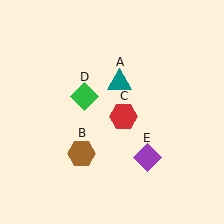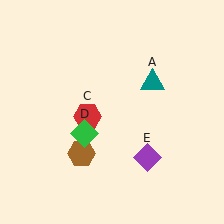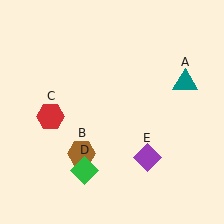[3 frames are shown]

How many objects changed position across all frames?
3 objects changed position: teal triangle (object A), red hexagon (object C), green diamond (object D).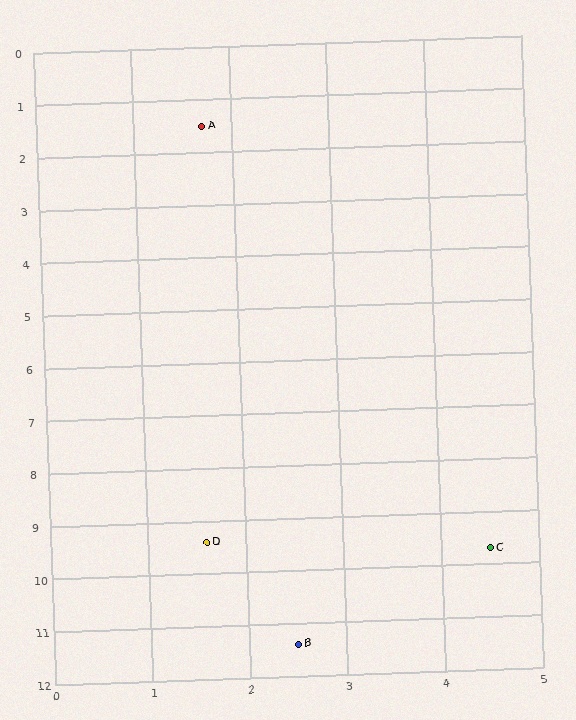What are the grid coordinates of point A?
Point A is at approximately (1.7, 1.5).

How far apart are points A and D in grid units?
Points A and D are about 7.9 grid units apart.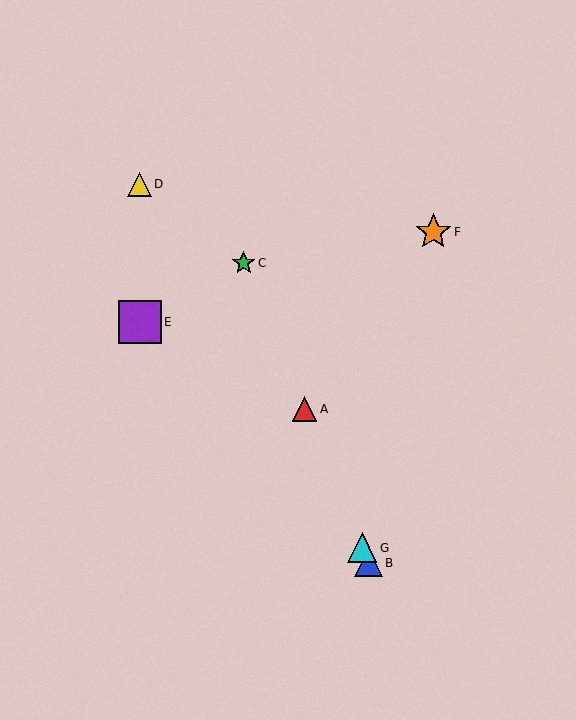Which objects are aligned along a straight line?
Objects A, B, C, G are aligned along a straight line.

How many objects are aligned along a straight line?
4 objects (A, B, C, G) are aligned along a straight line.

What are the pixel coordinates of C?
Object C is at (244, 263).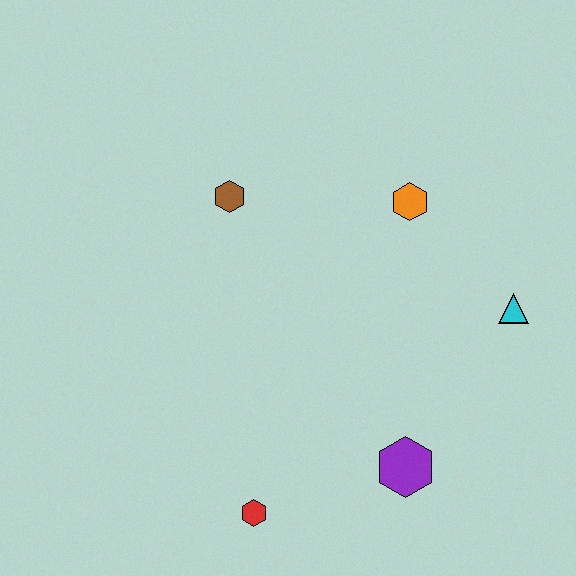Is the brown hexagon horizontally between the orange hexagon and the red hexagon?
No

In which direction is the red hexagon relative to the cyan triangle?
The red hexagon is to the left of the cyan triangle.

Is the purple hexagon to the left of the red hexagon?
No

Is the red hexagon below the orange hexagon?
Yes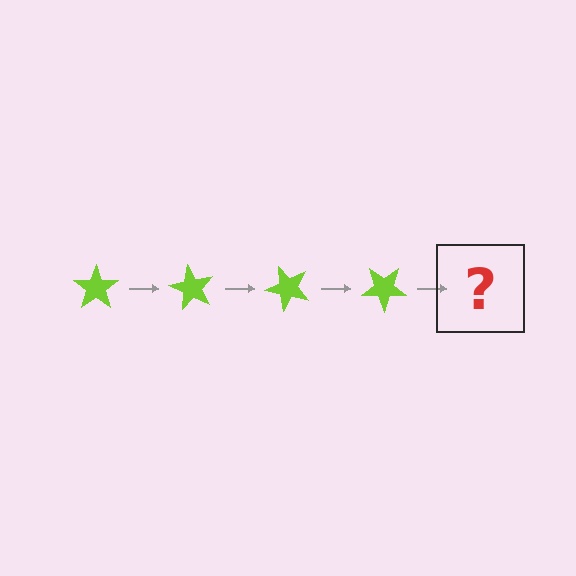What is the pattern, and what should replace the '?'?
The pattern is that the star rotates 60 degrees each step. The '?' should be a lime star rotated 240 degrees.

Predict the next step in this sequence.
The next step is a lime star rotated 240 degrees.